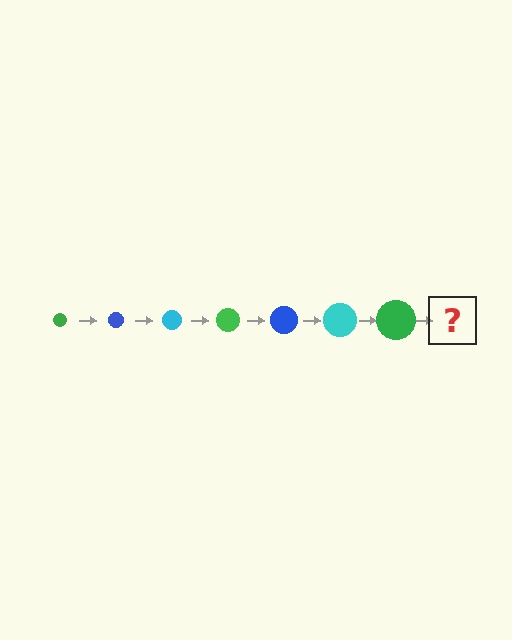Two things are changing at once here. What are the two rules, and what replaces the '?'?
The two rules are that the circle grows larger each step and the color cycles through green, blue, and cyan. The '?' should be a blue circle, larger than the previous one.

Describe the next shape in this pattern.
It should be a blue circle, larger than the previous one.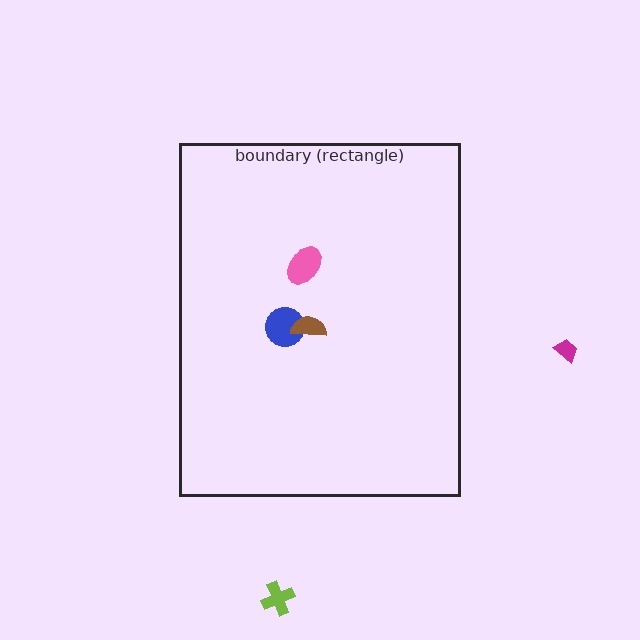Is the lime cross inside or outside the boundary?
Outside.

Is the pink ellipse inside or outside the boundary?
Inside.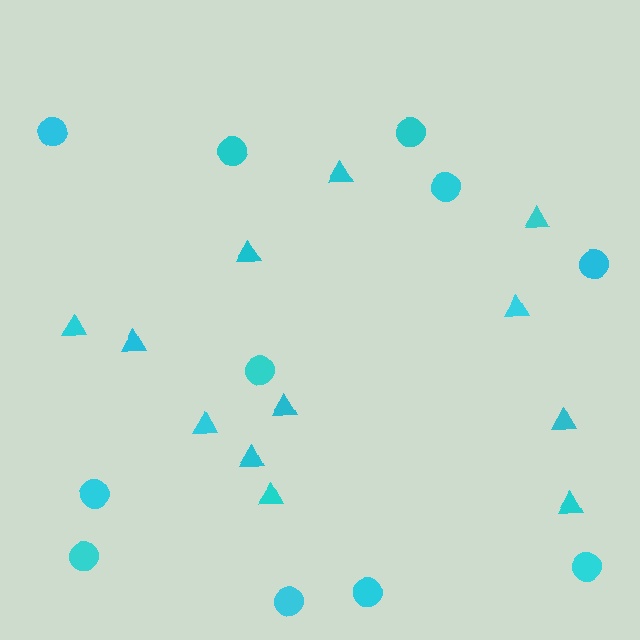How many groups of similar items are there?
There are 2 groups: one group of triangles (12) and one group of circles (11).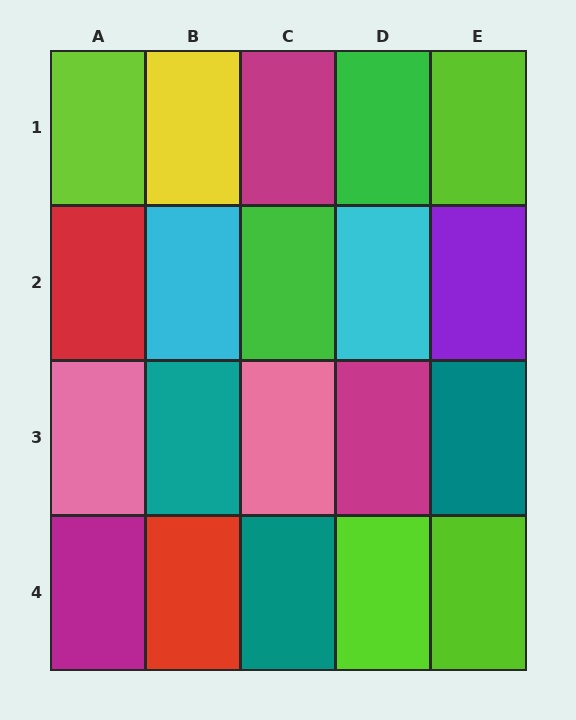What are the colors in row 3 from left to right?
Pink, teal, pink, magenta, teal.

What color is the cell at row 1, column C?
Magenta.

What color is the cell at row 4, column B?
Red.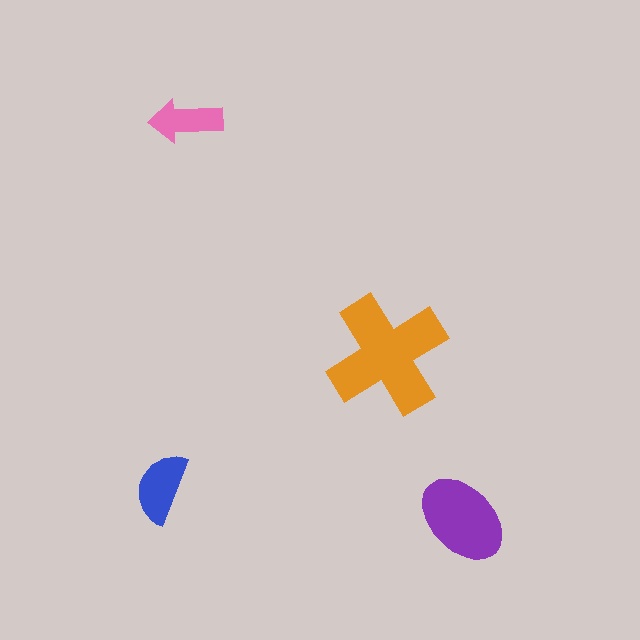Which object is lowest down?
The purple ellipse is bottommost.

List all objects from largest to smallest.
The orange cross, the purple ellipse, the blue semicircle, the pink arrow.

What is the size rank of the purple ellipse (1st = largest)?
2nd.